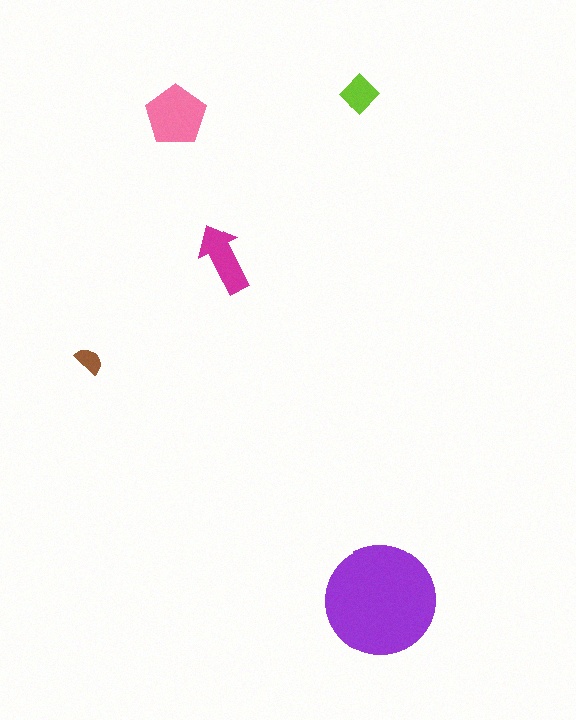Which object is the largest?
The purple circle.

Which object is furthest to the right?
The purple circle is rightmost.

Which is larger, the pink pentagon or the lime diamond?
The pink pentagon.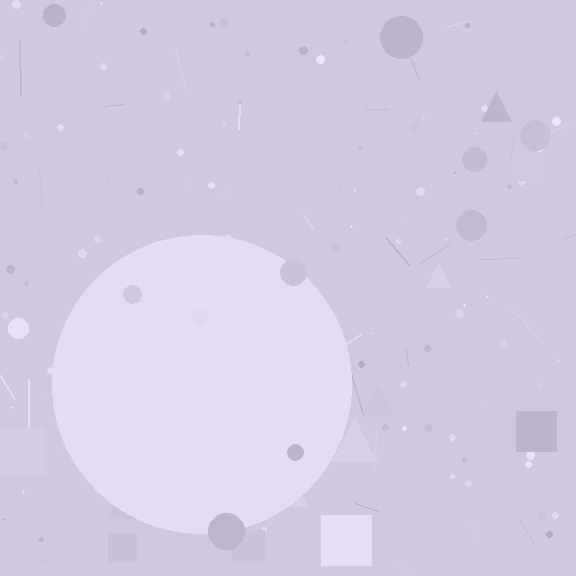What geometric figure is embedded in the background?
A circle is embedded in the background.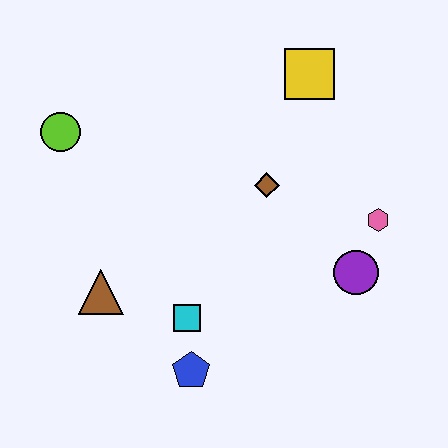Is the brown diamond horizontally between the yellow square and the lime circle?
Yes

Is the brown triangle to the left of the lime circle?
No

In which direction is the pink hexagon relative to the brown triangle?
The pink hexagon is to the right of the brown triangle.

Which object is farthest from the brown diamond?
The lime circle is farthest from the brown diamond.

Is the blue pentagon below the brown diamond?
Yes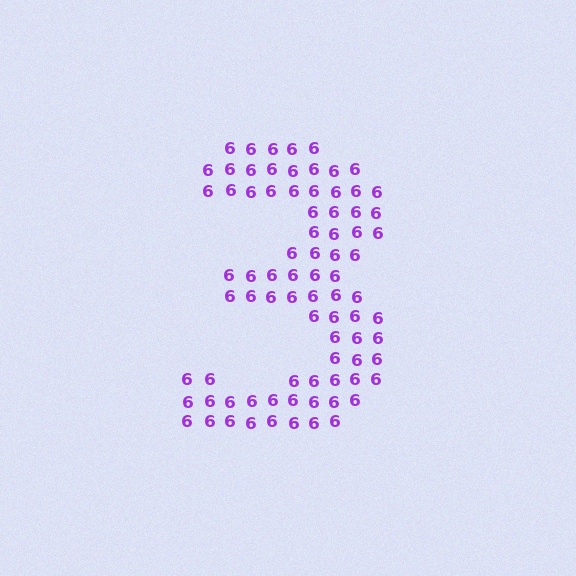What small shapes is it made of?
It is made of small digit 6's.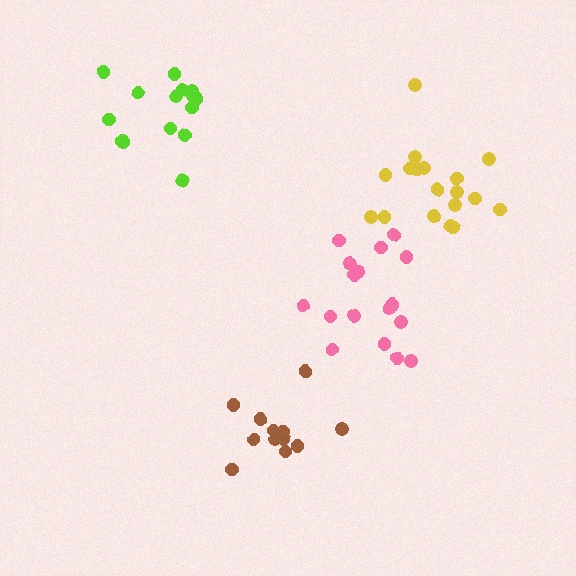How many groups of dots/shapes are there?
There are 4 groups.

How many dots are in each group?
Group 1: 17 dots, Group 2: 18 dots, Group 3: 12 dots, Group 4: 15 dots (62 total).